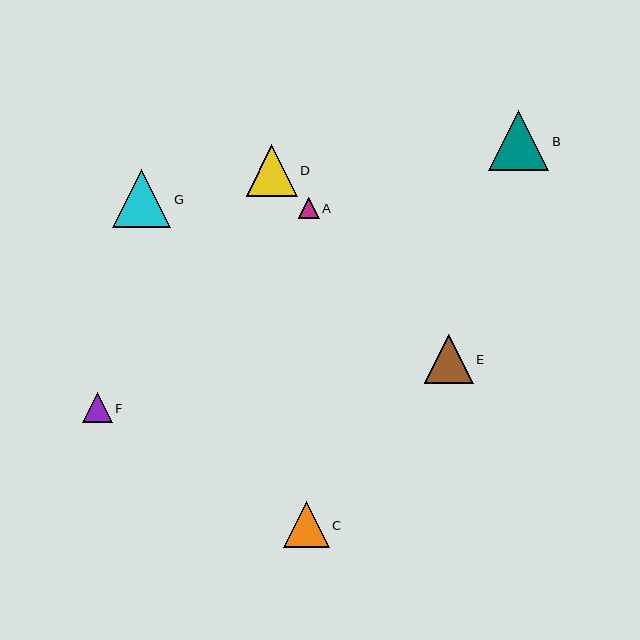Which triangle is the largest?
Triangle B is the largest with a size of approximately 60 pixels.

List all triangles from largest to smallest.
From largest to smallest: B, G, D, E, C, F, A.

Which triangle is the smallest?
Triangle A is the smallest with a size of approximately 21 pixels.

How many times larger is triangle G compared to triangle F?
Triangle G is approximately 1.9 times the size of triangle F.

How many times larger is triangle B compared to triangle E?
Triangle B is approximately 1.2 times the size of triangle E.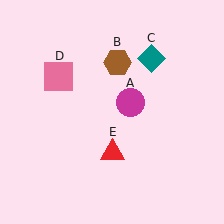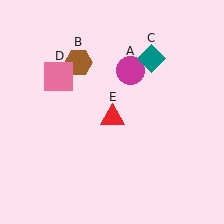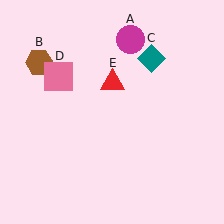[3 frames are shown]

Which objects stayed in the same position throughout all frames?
Teal diamond (object C) and pink square (object D) remained stationary.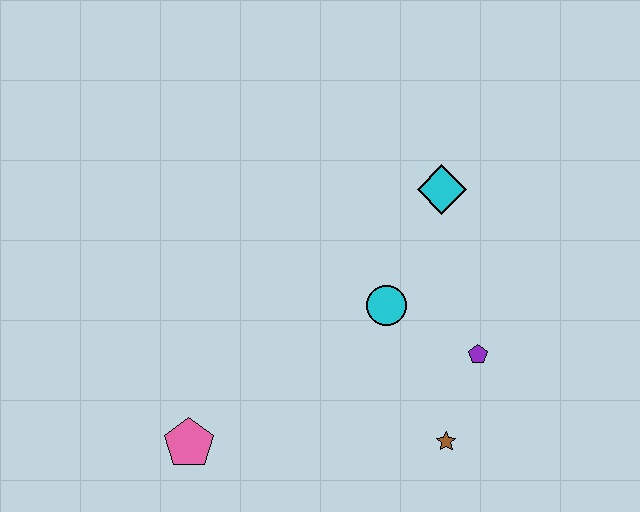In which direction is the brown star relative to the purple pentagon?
The brown star is below the purple pentagon.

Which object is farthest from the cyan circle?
The pink pentagon is farthest from the cyan circle.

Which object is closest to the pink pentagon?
The cyan circle is closest to the pink pentagon.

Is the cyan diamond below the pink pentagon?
No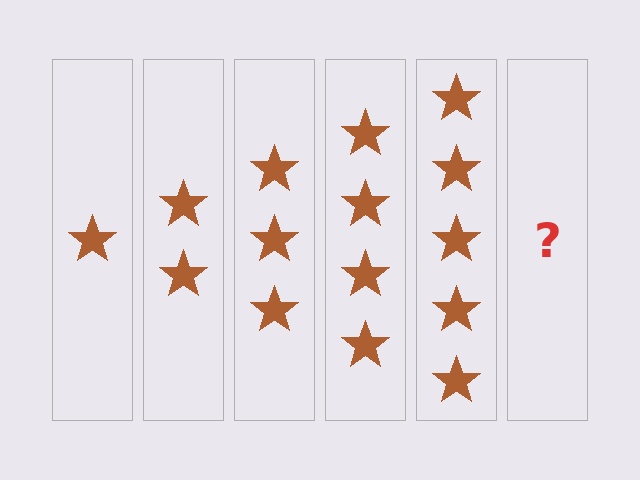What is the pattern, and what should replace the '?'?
The pattern is that each step adds one more star. The '?' should be 6 stars.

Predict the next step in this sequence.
The next step is 6 stars.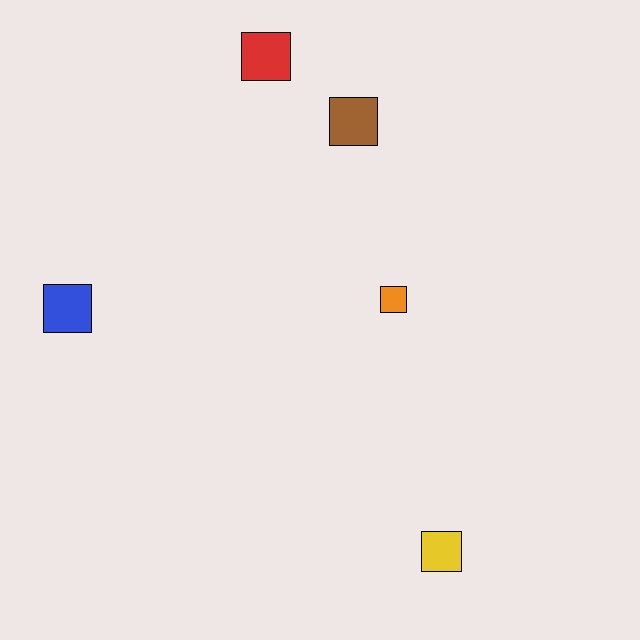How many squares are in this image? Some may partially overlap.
There are 5 squares.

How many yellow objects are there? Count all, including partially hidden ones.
There is 1 yellow object.